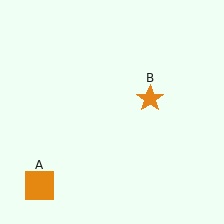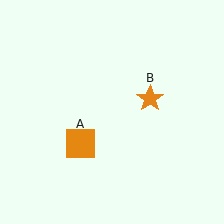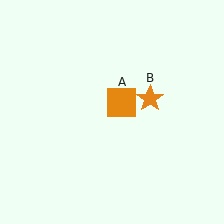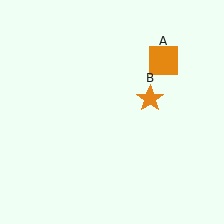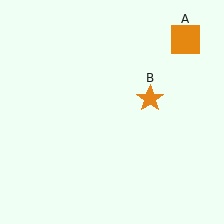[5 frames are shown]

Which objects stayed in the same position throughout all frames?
Orange star (object B) remained stationary.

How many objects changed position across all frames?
1 object changed position: orange square (object A).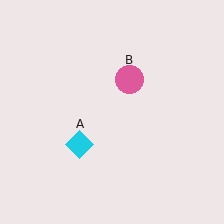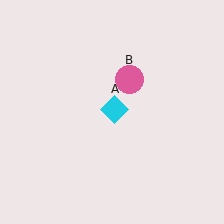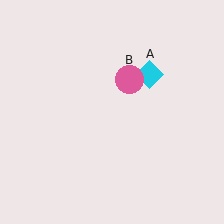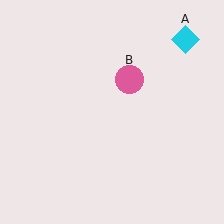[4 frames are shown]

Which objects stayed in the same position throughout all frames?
Pink circle (object B) remained stationary.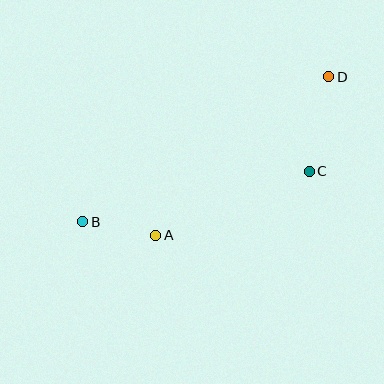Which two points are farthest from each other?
Points B and D are farthest from each other.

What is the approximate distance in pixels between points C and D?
The distance between C and D is approximately 97 pixels.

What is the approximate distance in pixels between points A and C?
The distance between A and C is approximately 166 pixels.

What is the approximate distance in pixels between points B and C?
The distance between B and C is approximately 232 pixels.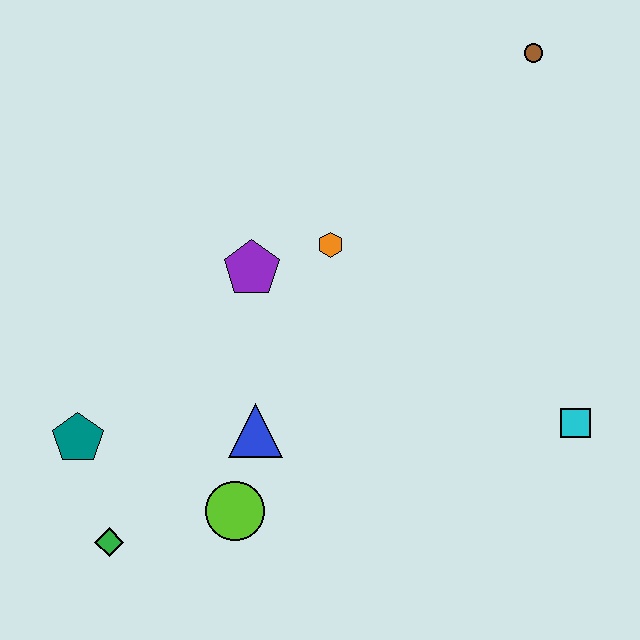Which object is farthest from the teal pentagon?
The brown circle is farthest from the teal pentagon.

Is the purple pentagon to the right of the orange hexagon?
No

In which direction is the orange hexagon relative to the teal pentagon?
The orange hexagon is to the right of the teal pentagon.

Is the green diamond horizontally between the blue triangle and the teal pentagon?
Yes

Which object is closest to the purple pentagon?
The orange hexagon is closest to the purple pentagon.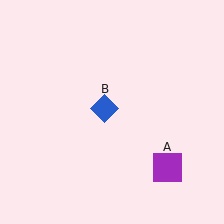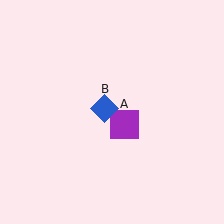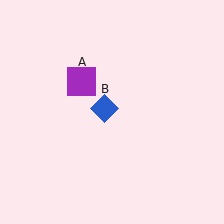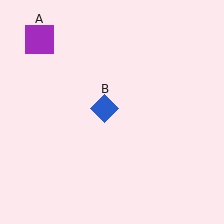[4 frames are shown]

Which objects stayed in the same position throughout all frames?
Blue diamond (object B) remained stationary.